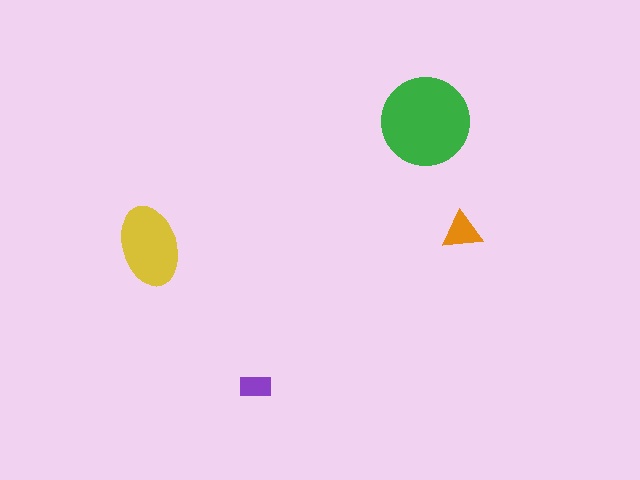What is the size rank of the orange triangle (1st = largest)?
3rd.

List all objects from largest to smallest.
The green circle, the yellow ellipse, the orange triangle, the purple rectangle.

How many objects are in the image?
There are 4 objects in the image.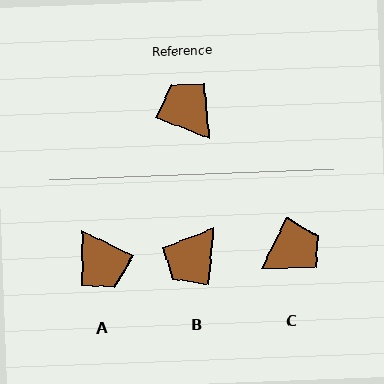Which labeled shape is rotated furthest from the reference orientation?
A, about 176 degrees away.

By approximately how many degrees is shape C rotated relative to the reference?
Approximately 94 degrees clockwise.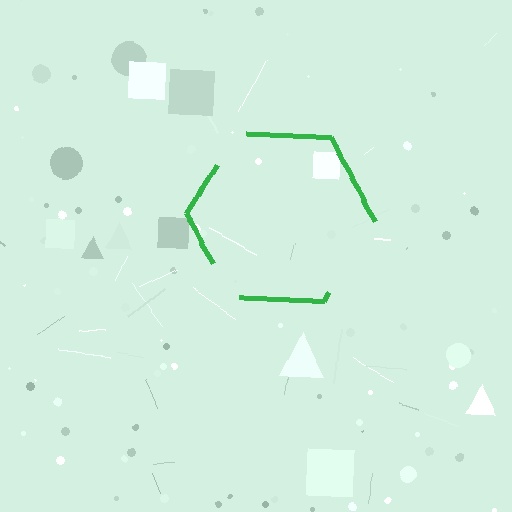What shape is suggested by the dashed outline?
The dashed outline suggests a hexagon.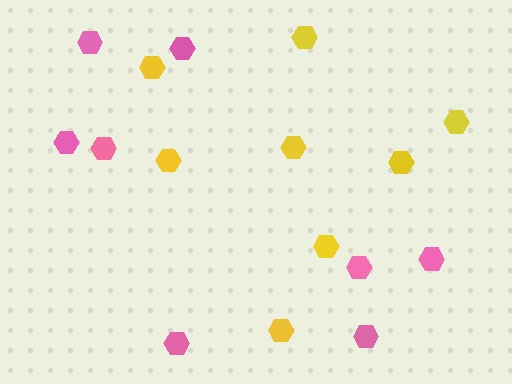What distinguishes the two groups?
There are 2 groups: one group of yellow hexagons (8) and one group of pink hexagons (8).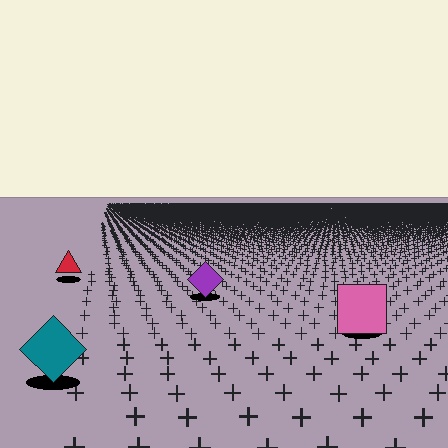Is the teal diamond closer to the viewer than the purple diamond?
Yes. The teal diamond is closer — you can tell from the texture gradient: the ground texture is coarser near it.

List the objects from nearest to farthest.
From nearest to farthest: the teal diamond, the pink square, the purple diamond, the red triangle.